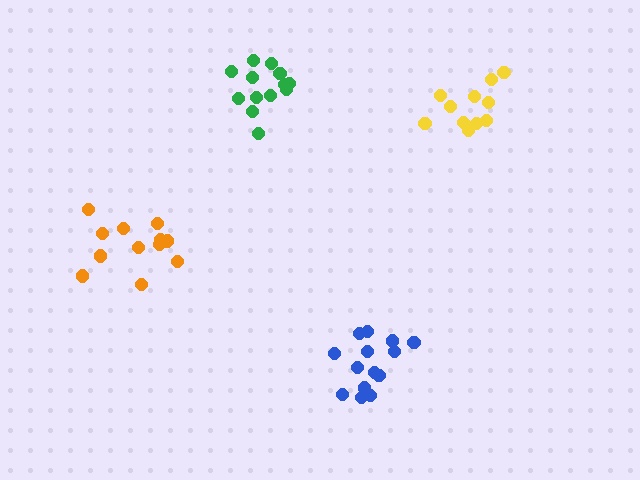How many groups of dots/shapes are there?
There are 4 groups.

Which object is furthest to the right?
The yellow cluster is rightmost.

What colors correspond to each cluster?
The clusters are colored: green, blue, yellow, orange.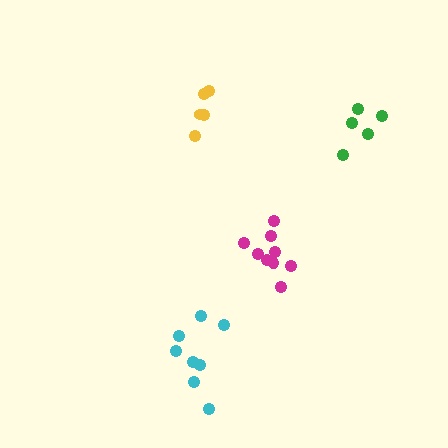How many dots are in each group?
Group 1: 8 dots, Group 2: 5 dots, Group 3: 5 dots, Group 4: 9 dots (27 total).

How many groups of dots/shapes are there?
There are 4 groups.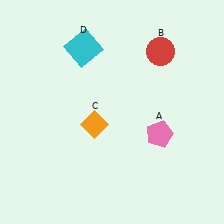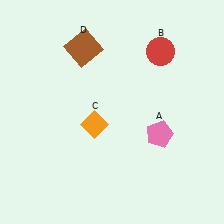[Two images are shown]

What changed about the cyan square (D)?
In Image 1, D is cyan. In Image 2, it changed to brown.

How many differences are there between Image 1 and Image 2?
There is 1 difference between the two images.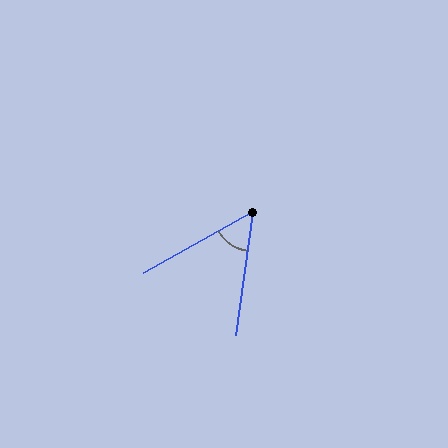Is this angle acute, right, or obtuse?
It is acute.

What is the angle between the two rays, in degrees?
Approximately 53 degrees.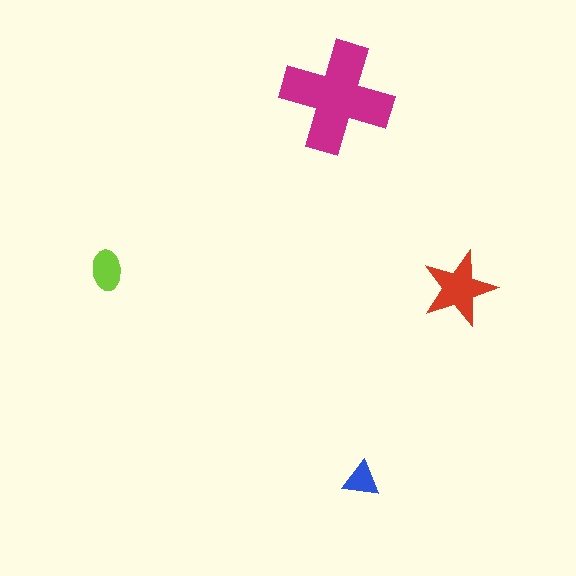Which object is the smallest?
The blue triangle.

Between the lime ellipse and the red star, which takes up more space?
The red star.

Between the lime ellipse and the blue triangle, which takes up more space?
The lime ellipse.